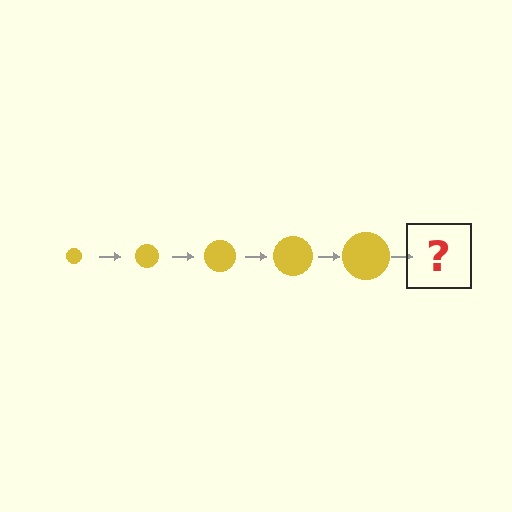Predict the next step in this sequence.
The next step is a yellow circle, larger than the previous one.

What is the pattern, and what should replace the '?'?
The pattern is that the circle gets progressively larger each step. The '?' should be a yellow circle, larger than the previous one.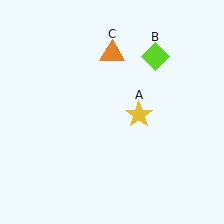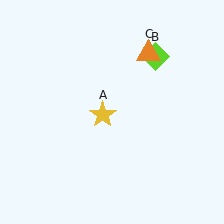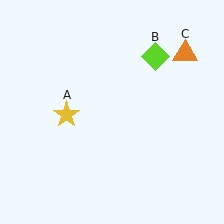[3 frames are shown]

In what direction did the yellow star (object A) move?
The yellow star (object A) moved left.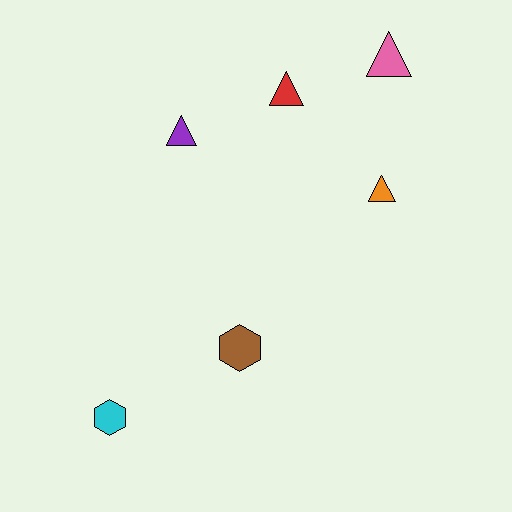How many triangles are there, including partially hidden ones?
There are 4 triangles.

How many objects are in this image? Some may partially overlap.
There are 6 objects.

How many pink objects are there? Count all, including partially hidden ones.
There is 1 pink object.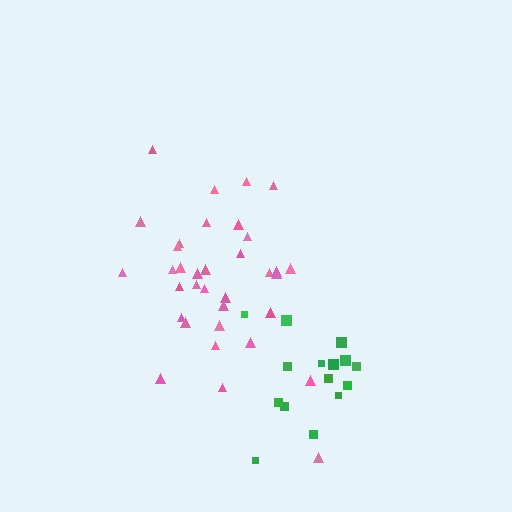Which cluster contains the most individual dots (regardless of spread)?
Pink (35).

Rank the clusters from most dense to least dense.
pink, green.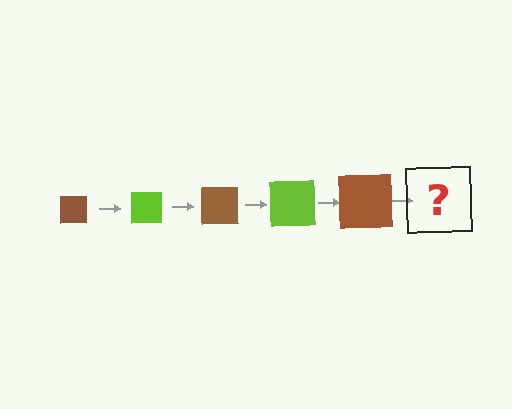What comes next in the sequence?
The next element should be a lime square, larger than the previous one.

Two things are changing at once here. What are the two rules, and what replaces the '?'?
The two rules are that the square grows larger each step and the color cycles through brown and lime. The '?' should be a lime square, larger than the previous one.